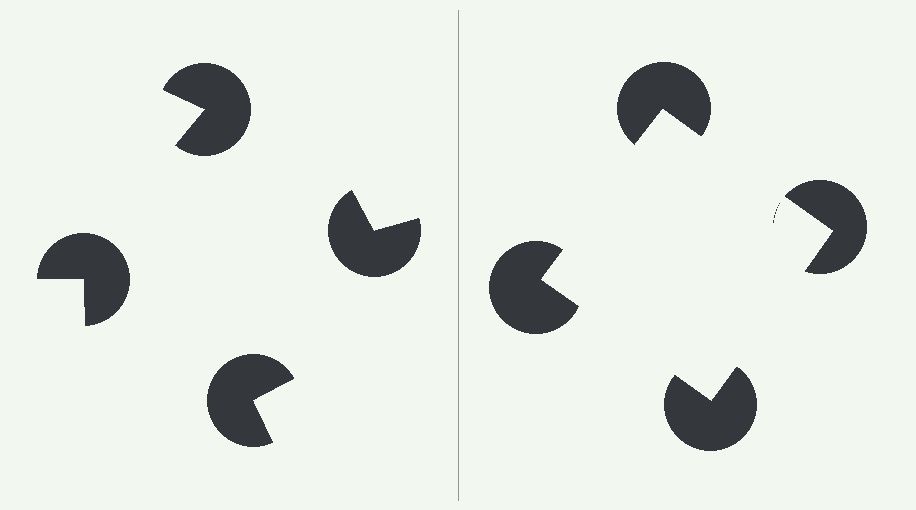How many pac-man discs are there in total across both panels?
8 — 4 on each side.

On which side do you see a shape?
An illusory square appears on the right side. On the left side the wedge cuts are rotated, so no coherent shape forms.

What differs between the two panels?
The pac-man discs are positioned identically on both sides; only the wedge orientations differ. On the right they align to a square; on the left they are misaligned.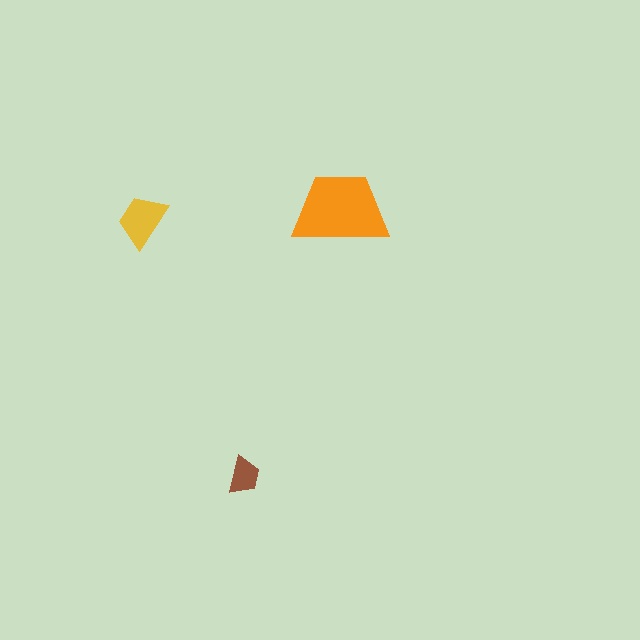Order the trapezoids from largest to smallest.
the orange one, the yellow one, the brown one.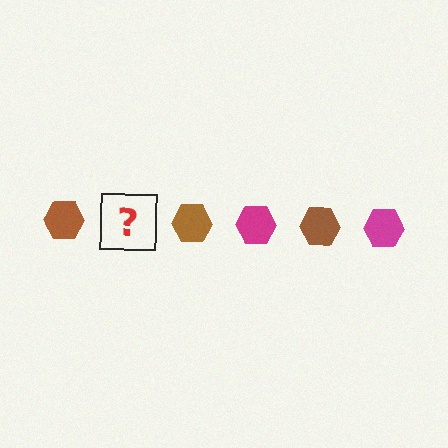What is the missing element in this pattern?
The missing element is a magenta hexagon.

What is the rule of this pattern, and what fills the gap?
The rule is that the pattern cycles through brown, magenta hexagons. The gap should be filled with a magenta hexagon.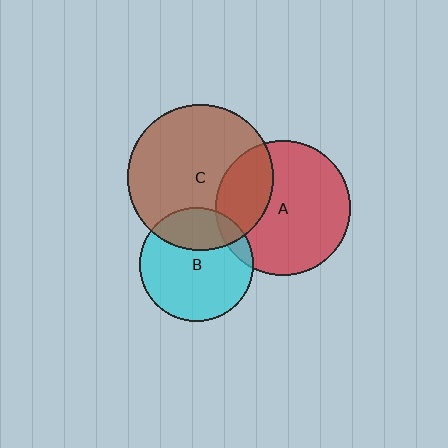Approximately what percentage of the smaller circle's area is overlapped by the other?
Approximately 30%.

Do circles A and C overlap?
Yes.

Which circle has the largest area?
Circle C (brown).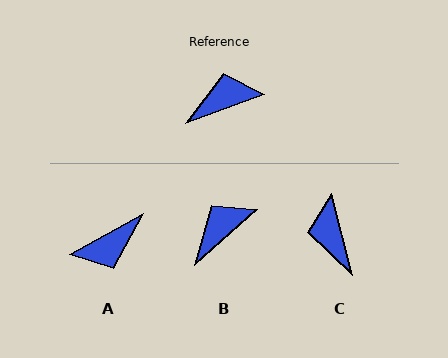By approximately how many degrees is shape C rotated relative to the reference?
Approximately 85 degrees counter-clockwise.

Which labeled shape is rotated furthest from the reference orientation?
A, about 171 degrees away.